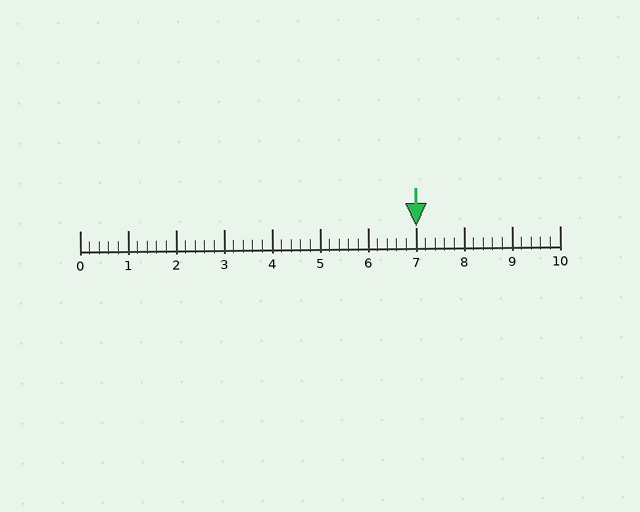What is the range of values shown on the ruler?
The ruler shows values from 0 to 10.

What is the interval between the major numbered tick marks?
The major tick marks are spaced 1 units apart.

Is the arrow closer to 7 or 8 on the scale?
The arrow is closer to 7.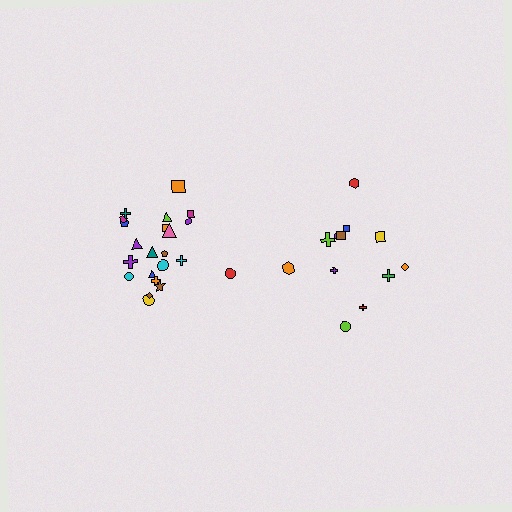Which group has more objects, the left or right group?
The left group.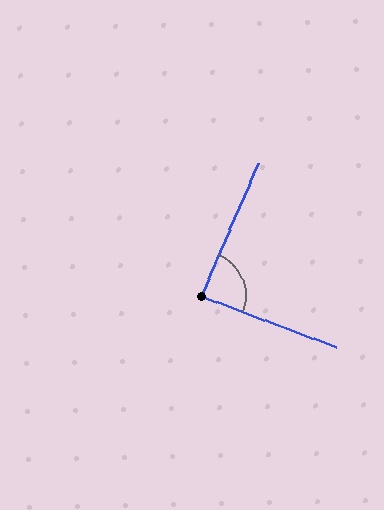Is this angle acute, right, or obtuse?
It is approximately a right angle.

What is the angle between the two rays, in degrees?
Approximately 88 degrees.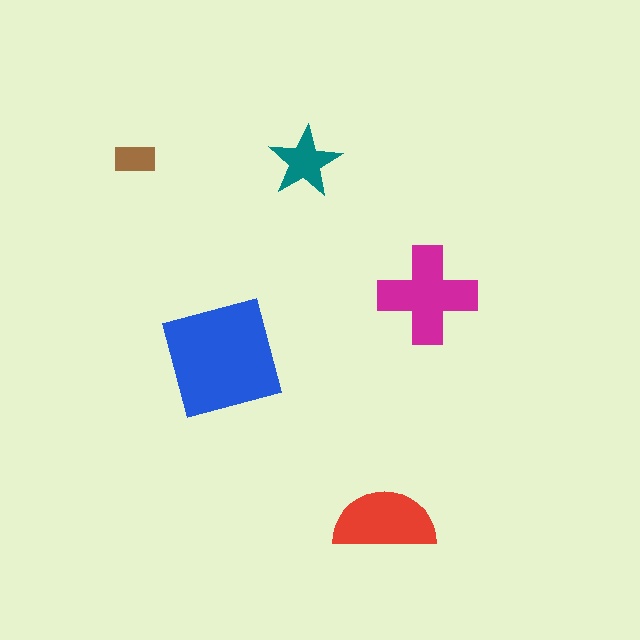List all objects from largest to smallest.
The blue square, the magenta cross, the red semicircle, the teal star, the brown rectangle.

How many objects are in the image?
There are 5 objects in the image.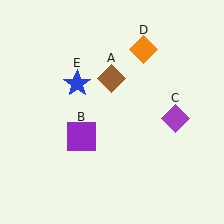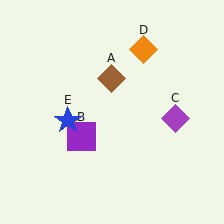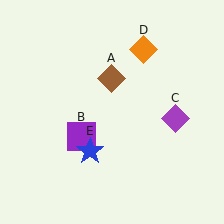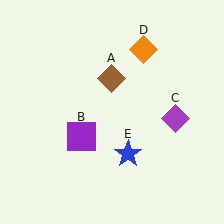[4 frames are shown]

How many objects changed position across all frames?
1 object changed position: blue star (object E).